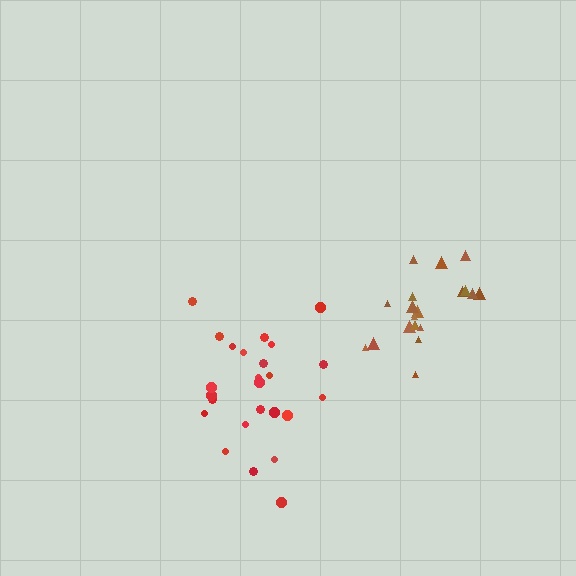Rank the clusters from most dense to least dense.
brown, red.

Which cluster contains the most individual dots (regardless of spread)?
Red (25).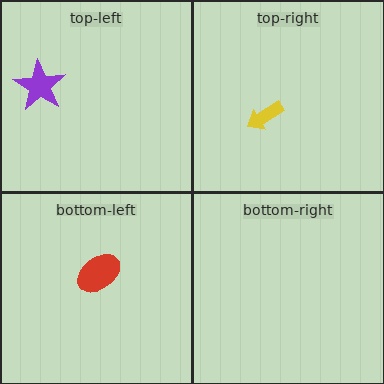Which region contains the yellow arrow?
The top-right region.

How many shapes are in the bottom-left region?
1.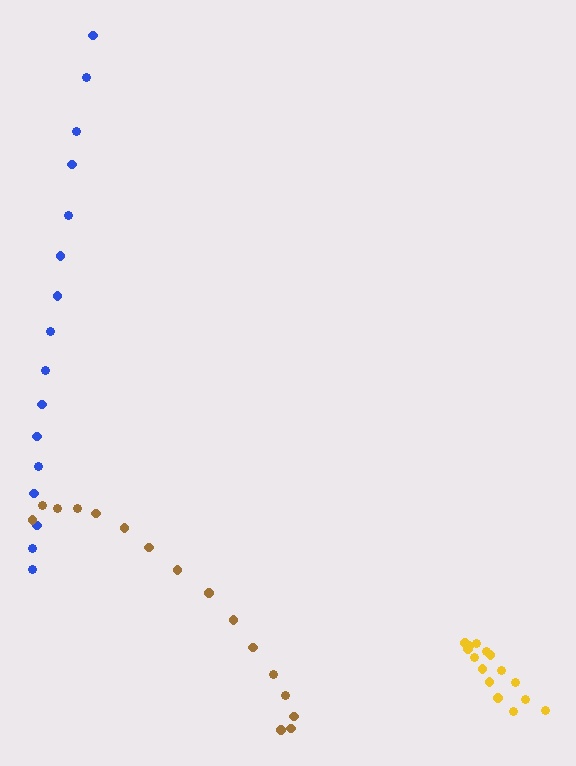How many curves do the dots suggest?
There are 3 distinct paths.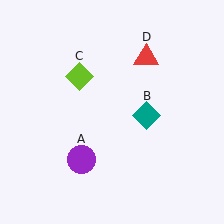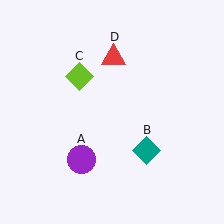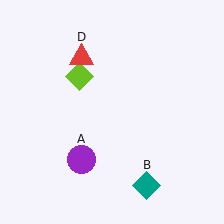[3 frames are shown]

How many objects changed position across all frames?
2 objects changed position: teal diamond (object B), red triangle (object D).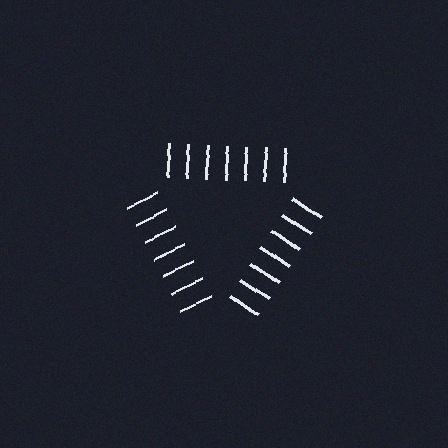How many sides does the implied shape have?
3 sides — the line-ends trace a triangle.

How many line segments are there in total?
21 — 7 along each of the 3 edges.